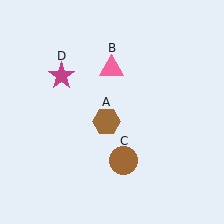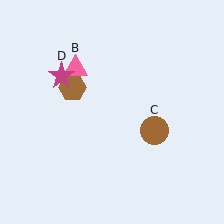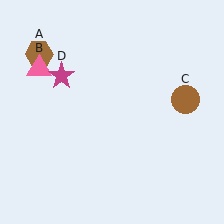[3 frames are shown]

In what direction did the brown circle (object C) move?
The brown circle (object C) moved up and to the right.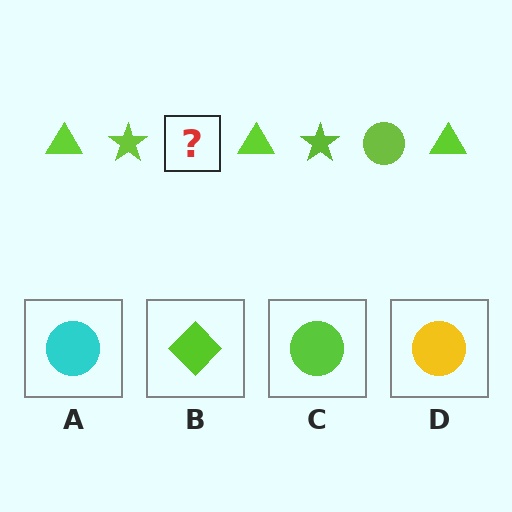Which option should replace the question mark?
Option C.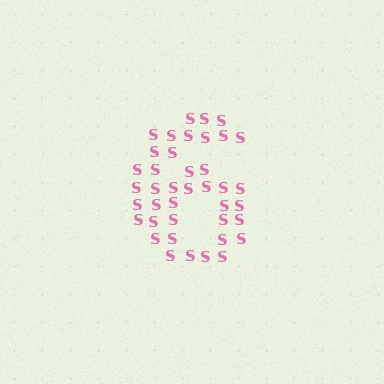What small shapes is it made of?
It is made of small letter S's.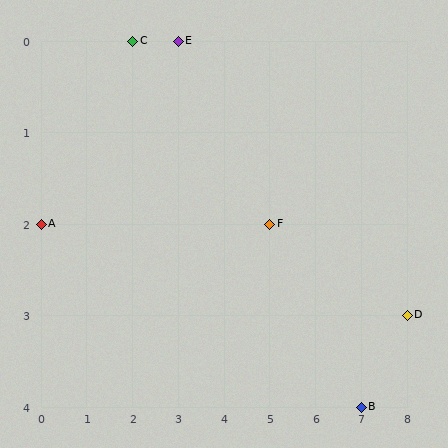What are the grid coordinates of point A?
Point A is at grid coordinates (0, 2).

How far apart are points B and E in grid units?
Points B and E are 4 columns and 4 rows apart (about 5.7 grid units diagonally).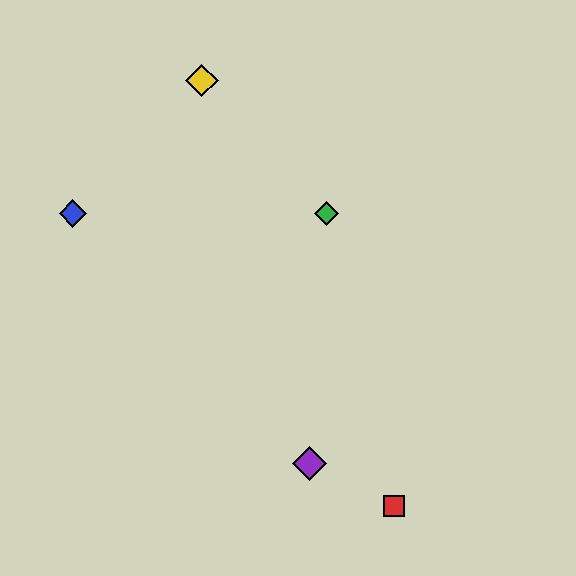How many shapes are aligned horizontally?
2 shapes (the blue diamond, the green diamond) are aligned horizontally.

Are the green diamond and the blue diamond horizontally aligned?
Yes, both are at y≈213.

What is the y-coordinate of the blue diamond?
The blue diamond is at y≈213.